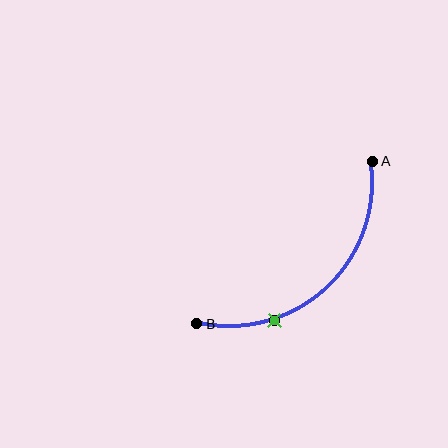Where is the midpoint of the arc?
The arc midpoint is the point on the curve farthest from the straight line joining A and B. It sits below and to the right of that line.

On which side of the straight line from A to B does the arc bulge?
The arc bulges below and to the right of the straight line connecting A and B.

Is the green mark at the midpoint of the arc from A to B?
No. The green mark lies on the arc but is closer to endpoint B. The arc midpoint would be at the point on the curve equidistant along the arc from both A and B.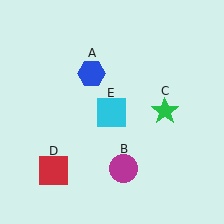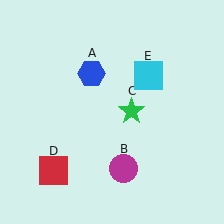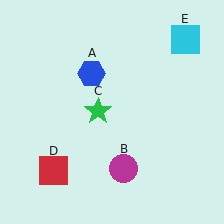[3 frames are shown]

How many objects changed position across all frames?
2 objects changed position: green star (object C), cyan square (object E).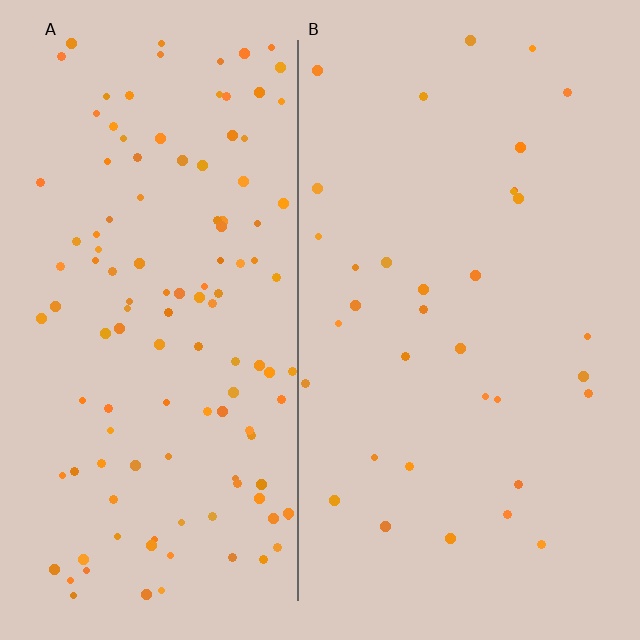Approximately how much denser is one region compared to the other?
Approximately 3.5× — region A over region B.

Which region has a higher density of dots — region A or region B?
A (the left).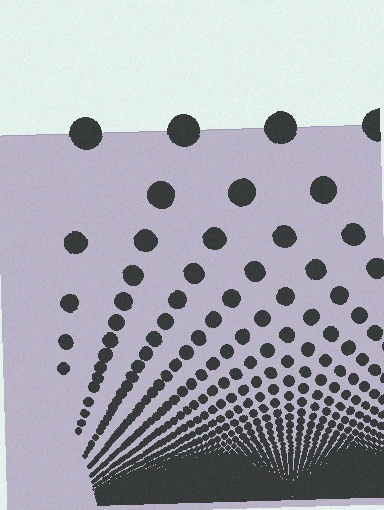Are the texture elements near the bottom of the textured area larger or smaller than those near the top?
Smaller. The gradient is inverted — elements near the bottom are smaller and denser.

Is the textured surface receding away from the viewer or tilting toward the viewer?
The surface appears to tilt toward the viewer. Texture elements get larger and sparser toward the top.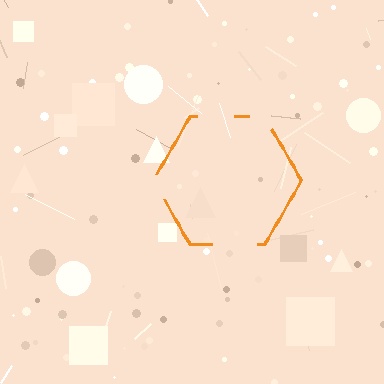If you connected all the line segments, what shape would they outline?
They would outline a hexagon.